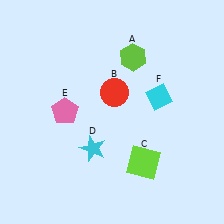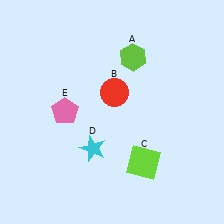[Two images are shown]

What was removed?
The cyan diamond (F) was removed in Image 2.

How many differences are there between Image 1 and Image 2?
There is 1 difference between the two images.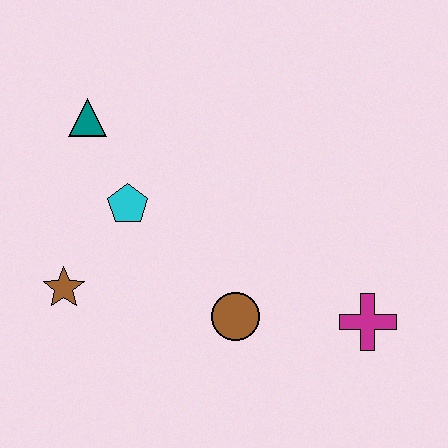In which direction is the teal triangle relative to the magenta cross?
The teal triangle is to the left of the magenta cross.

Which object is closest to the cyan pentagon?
The teal triangle is closest to the cyan pentagon.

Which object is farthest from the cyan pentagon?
The magenta cross is farthest from the cyan pentagon.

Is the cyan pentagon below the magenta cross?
No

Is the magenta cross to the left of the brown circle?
No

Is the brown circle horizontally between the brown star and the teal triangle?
No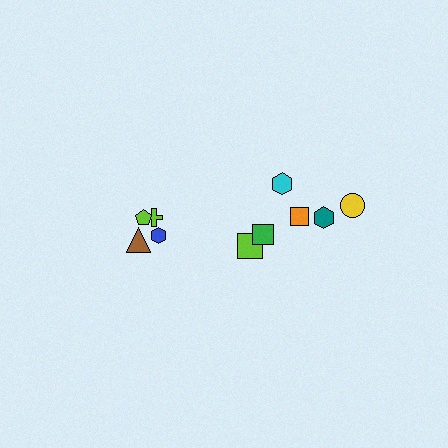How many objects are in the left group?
There are 4 objects.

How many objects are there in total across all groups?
There are 10 objects.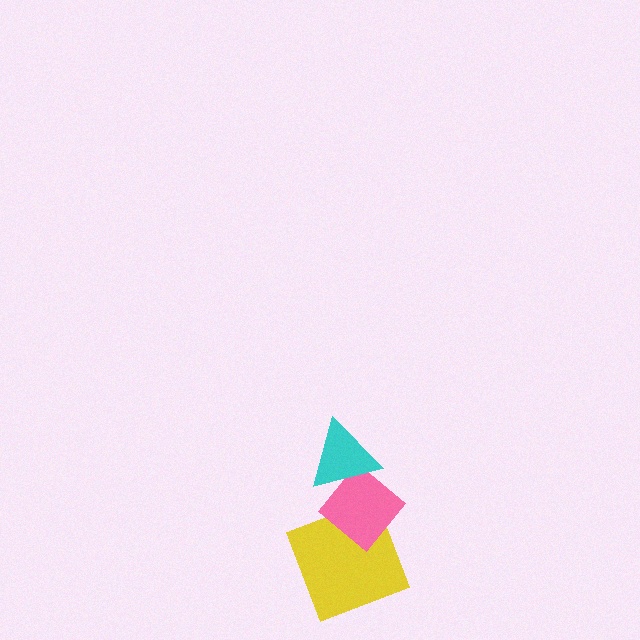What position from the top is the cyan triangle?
The cyan triangle is 1st from the top.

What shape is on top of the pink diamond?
The cyan triangle is on top of the pink diamond.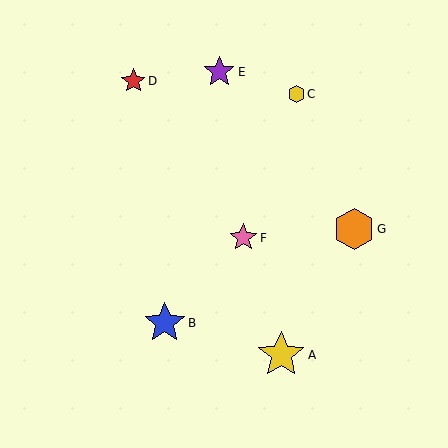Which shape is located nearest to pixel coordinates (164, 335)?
The blue star (labeled B) at (165, 323) is nearest to that location.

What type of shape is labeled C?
Shape C is a yellow hexagon.